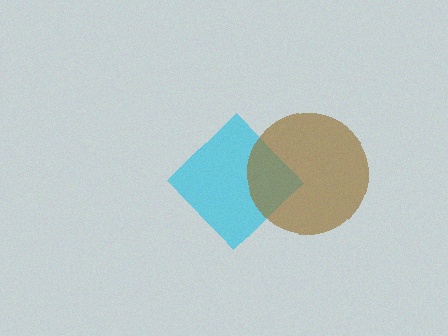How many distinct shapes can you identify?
There are 2 distinct shapes: a cyan diamond, a brown circle.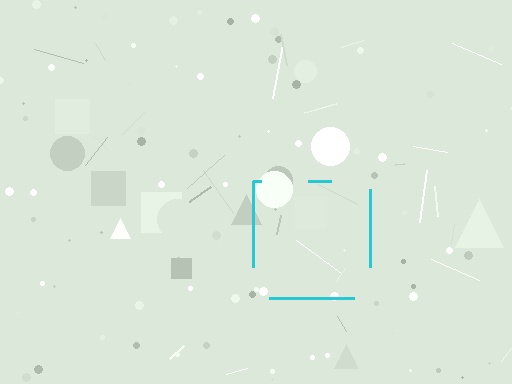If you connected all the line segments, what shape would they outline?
They would outline a square.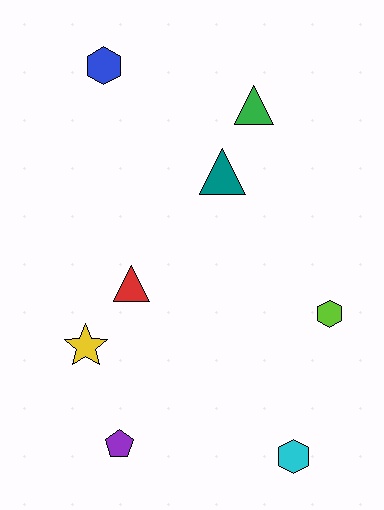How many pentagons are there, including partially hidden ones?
There is 1 pentagon.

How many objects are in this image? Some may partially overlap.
There are 8 objects.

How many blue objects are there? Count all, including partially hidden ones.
There is 1 blue object.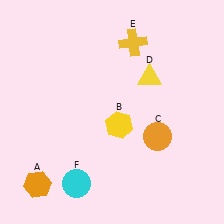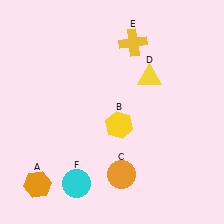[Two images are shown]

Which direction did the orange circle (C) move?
The orange circle (C) moved down.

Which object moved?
The orange circle (C) moved down.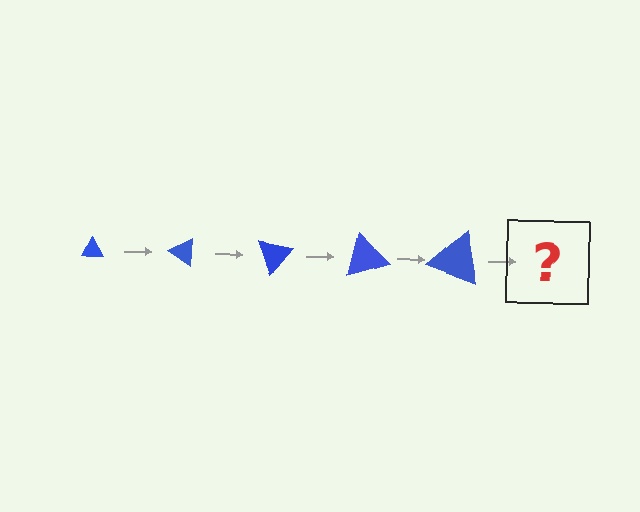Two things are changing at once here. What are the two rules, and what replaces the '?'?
The two rules are that the triangle grows larger each step and it rotates 35 degrees each step. The '?' should be a triangle, larger than the previous one and rotated 175 degrees from the start.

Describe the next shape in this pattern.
It should be a triangle, larger than the previous one and rotated 175 degrees from the start.